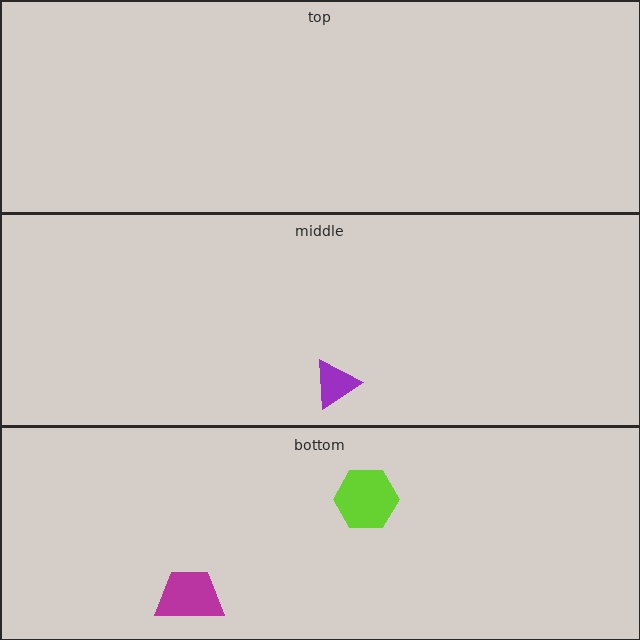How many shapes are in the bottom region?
2.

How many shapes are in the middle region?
1.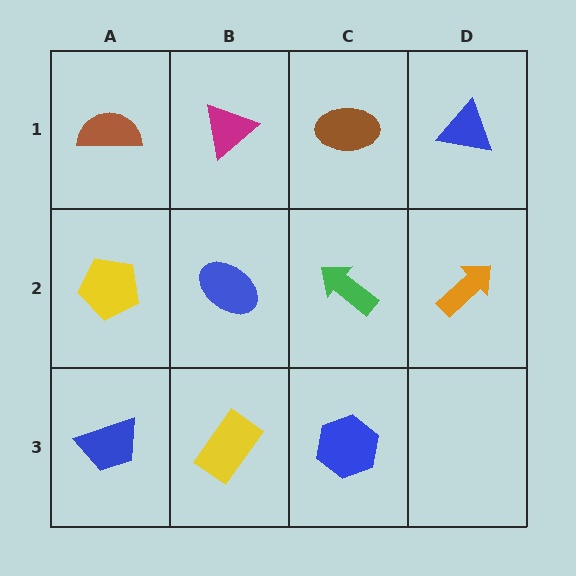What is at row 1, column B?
A magenta triangle.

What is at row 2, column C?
A green arrow.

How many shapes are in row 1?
4 shapes.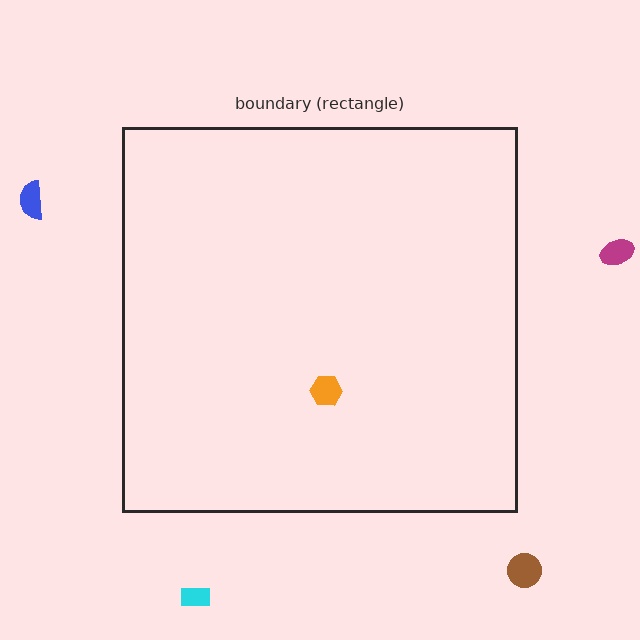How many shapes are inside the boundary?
1 inside, 4 outside.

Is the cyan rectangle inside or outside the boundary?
Outside.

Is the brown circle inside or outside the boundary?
Outside.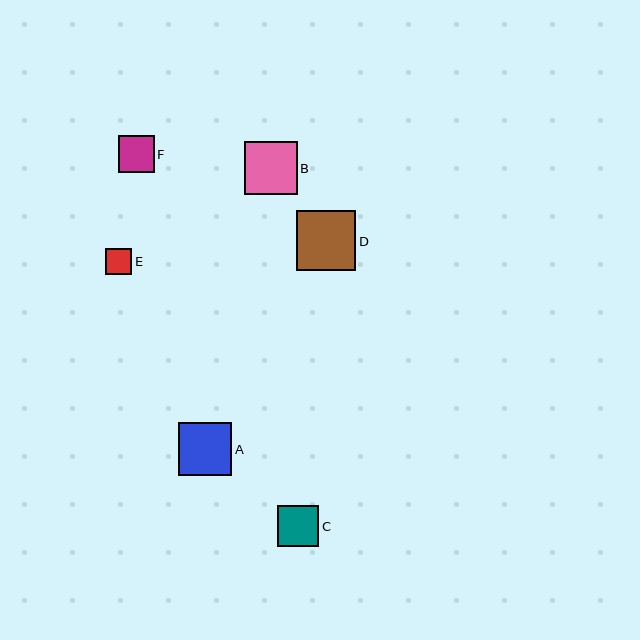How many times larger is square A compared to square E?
Square A is approximately 2.0 times the size of square E.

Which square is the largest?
Square D is the largest with a size of approximately 60 pixels.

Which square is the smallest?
Square E is the smallest with a size of approximately 26 pixels.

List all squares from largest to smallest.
From largest to smallest: D, A, B, C, F, E.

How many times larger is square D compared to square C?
Square D is approximately 1.5 times the size of square C.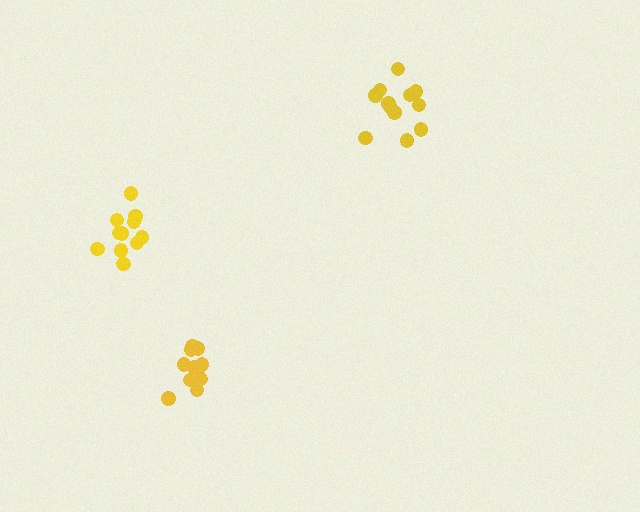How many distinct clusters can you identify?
There are 3 distinct clusters.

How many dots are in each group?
Group 1: 12 dots, Group 2: 11 dots, Group 3: 11 dots (34 total).